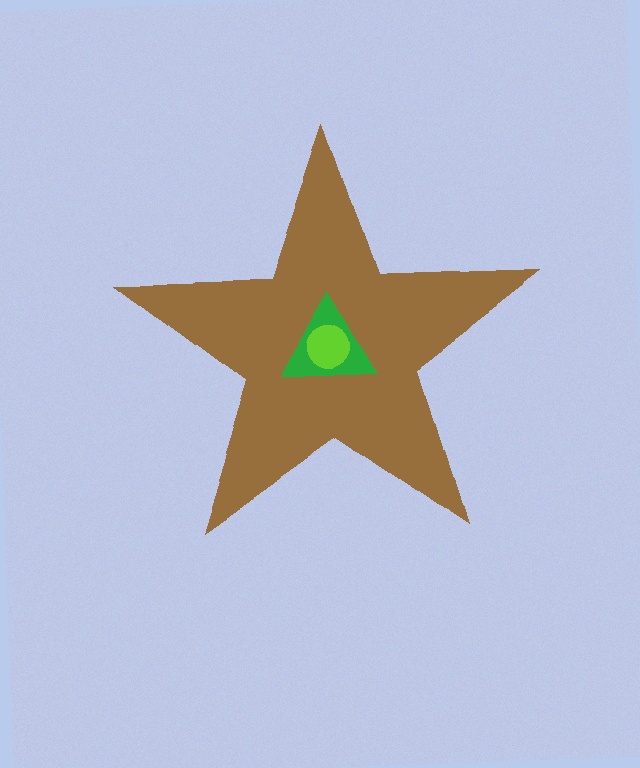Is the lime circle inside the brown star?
Yes.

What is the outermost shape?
The brown star.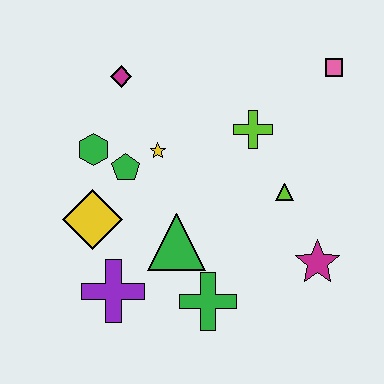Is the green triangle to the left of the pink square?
Yes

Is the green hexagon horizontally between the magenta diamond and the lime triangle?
No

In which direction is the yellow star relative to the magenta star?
The yellow star is to the left of the magenta star.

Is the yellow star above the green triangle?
Yes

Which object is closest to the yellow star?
The green pentagon is closest to the yellow star.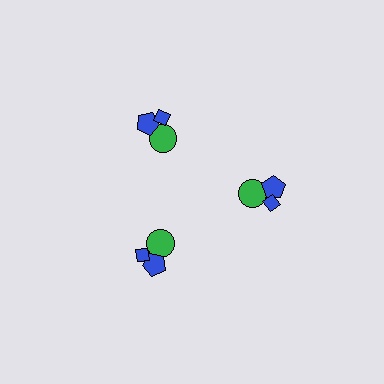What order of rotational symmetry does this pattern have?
This pattern has 3-fold rotational symmetry.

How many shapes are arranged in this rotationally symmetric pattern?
There are 9 shapes, arranged in 3 groups of 3.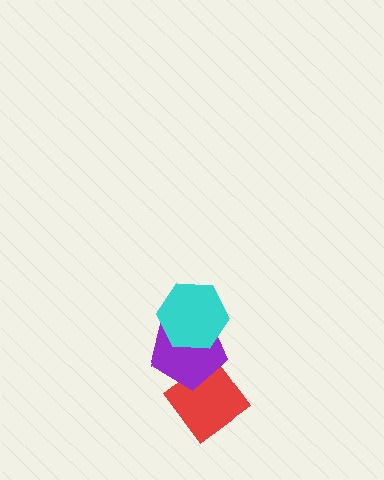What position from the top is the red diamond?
The red diamond is 3rd from the top.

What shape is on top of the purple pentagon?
The cyan hexagon is on top of the purple pentagon.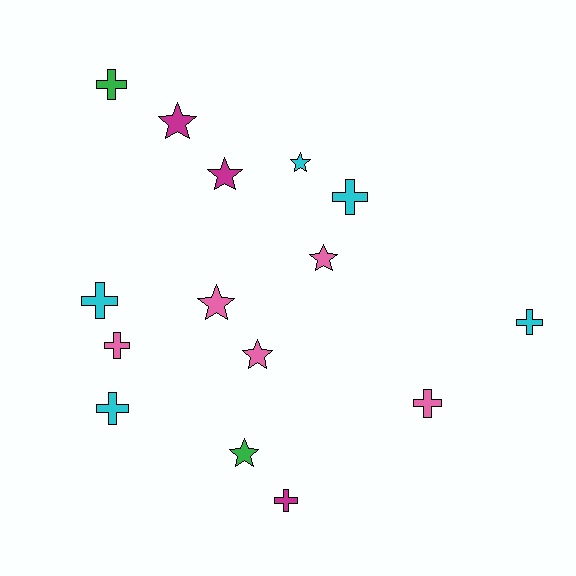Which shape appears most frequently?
Cross, with 8 objects.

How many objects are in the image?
There are 15 objects.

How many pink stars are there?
There are 3 pink stars.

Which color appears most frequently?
Pink, with 5 objects.